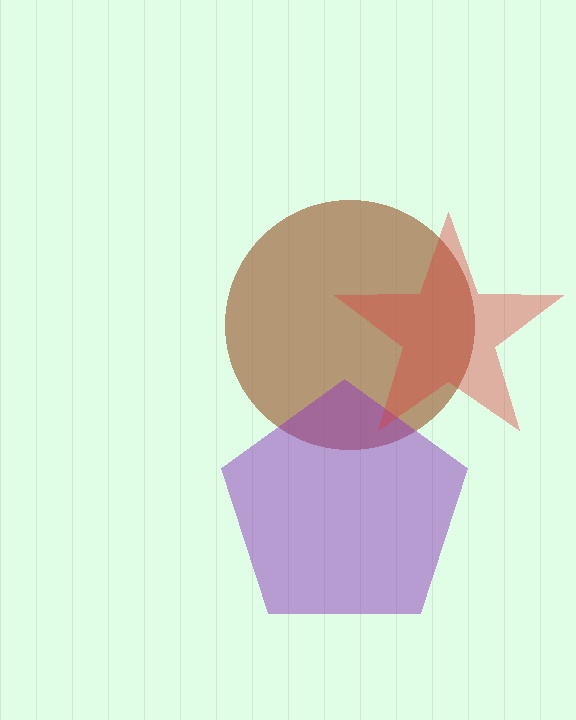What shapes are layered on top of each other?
The layered shapes are: a brown circle, a purple pentagon, a red star.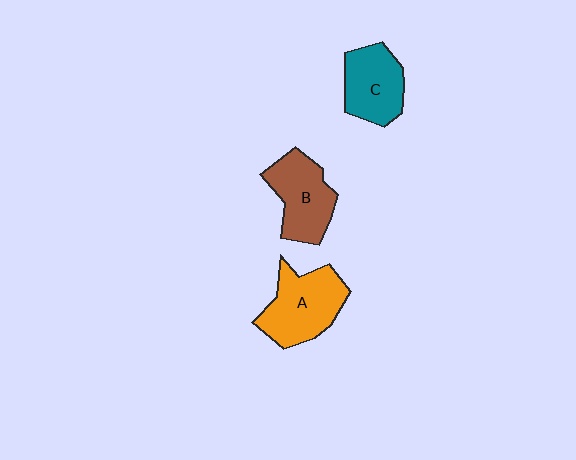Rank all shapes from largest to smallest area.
From largest to smallest: A (orange), B (brown), C (teal).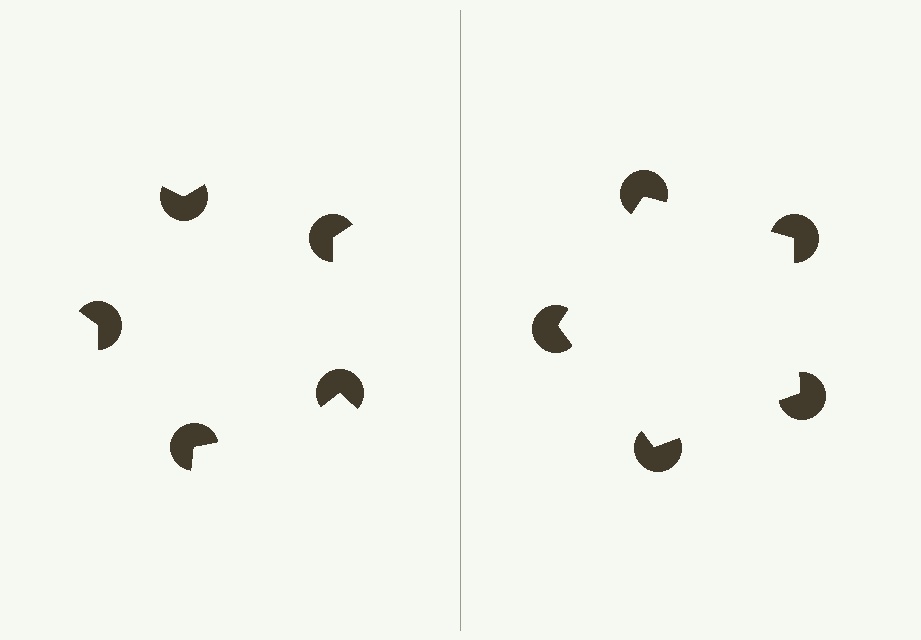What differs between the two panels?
The pac-man discs are positioned identically on both sides; only the wedge orientations differ. On the right they align to a pentagon; on the left they are misaligned.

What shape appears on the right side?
An illusory pentagon.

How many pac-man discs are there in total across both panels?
10 — 5 on each side.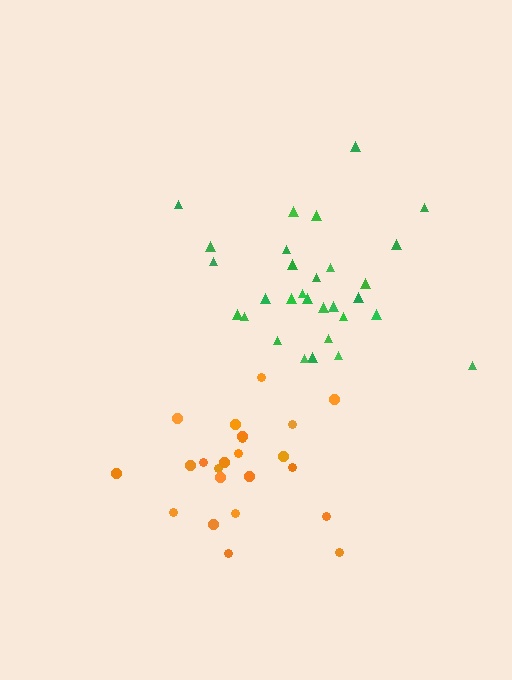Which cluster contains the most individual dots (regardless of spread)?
Green (30).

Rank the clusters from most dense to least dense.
orange, green.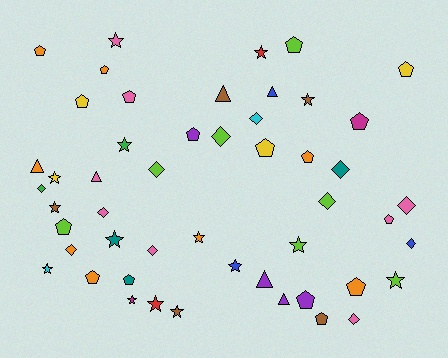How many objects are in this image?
There are 50 objects.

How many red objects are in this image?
There are 2 red objects.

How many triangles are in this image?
There are 6 triangles.